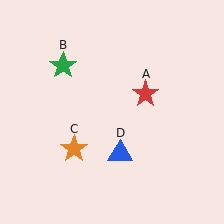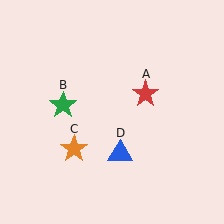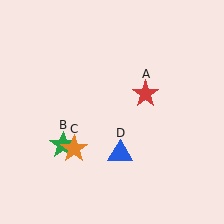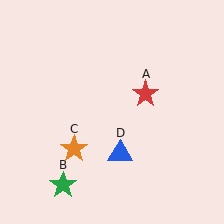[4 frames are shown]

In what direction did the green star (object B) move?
The green star (object B) moved down.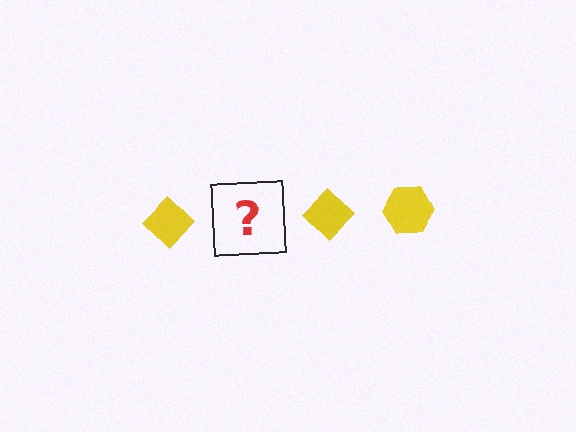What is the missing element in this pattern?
The missing element is a yellow hexagon.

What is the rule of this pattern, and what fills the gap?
The rule is that the pattern cycles through diamond, hexagon shapes in yellow. The gap should be filled with a yellow hexagon.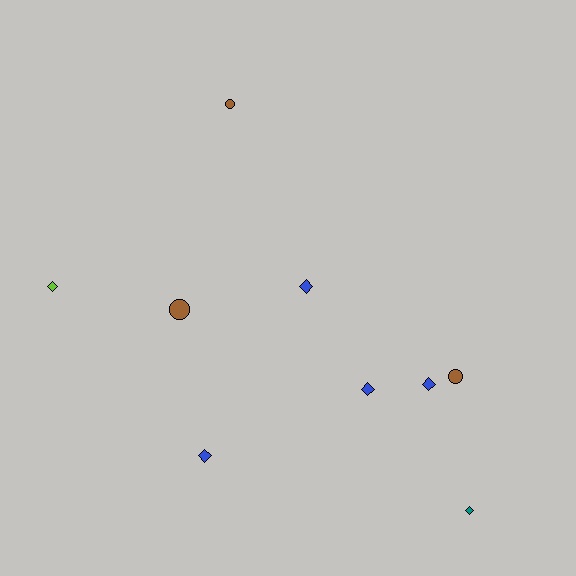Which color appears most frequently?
Blue, with 4 objects.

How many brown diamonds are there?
There are no brown diamonds.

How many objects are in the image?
There are 9 objects.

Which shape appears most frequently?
Diamond, with 6 objects.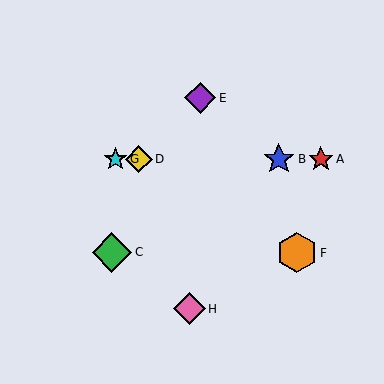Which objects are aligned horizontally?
Objects A, B, D, G are aligned horizontally.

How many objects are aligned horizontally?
4 objects (A, B, D, G) are aligned horizontally.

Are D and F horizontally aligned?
No, D is at y≈159 and F is at y≈253.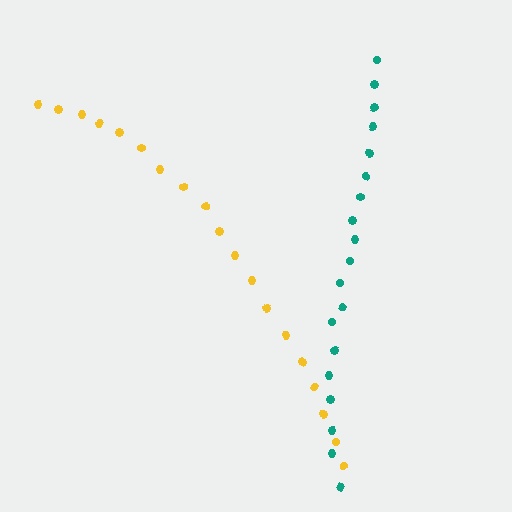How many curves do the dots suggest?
There are 2 distinct paths.